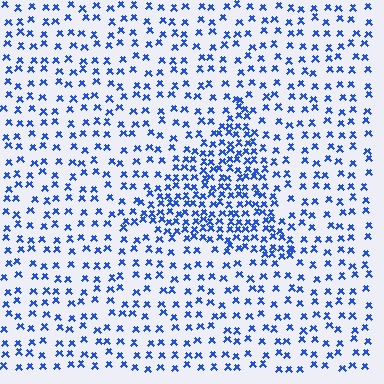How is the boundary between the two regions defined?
The boundary is defined by a change in element density (approximately 2.2x ratio). All elements are the same color, size, and shape.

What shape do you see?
I see a triangle.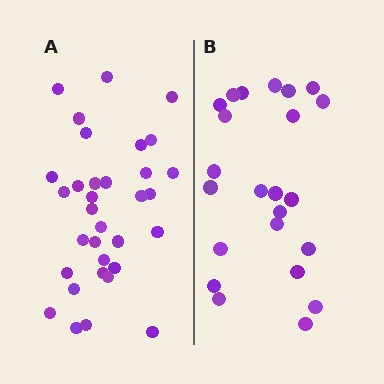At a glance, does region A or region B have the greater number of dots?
Region A (the left region) has more dots.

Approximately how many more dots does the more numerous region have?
Region A has roughly 10 or so more dots than region B.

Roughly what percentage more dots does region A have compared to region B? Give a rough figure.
About 45% more.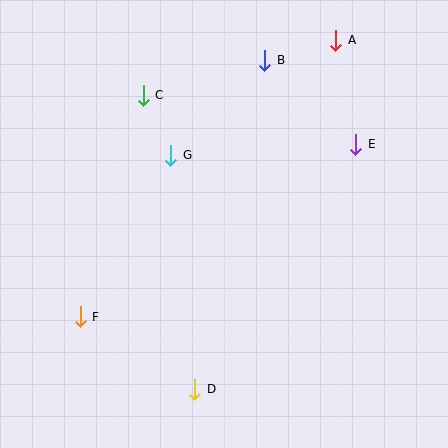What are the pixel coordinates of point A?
Point A is at (336, 40).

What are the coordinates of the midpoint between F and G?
The midpoint between F and G is at (125, 236).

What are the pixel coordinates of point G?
Point G is at (171, 155).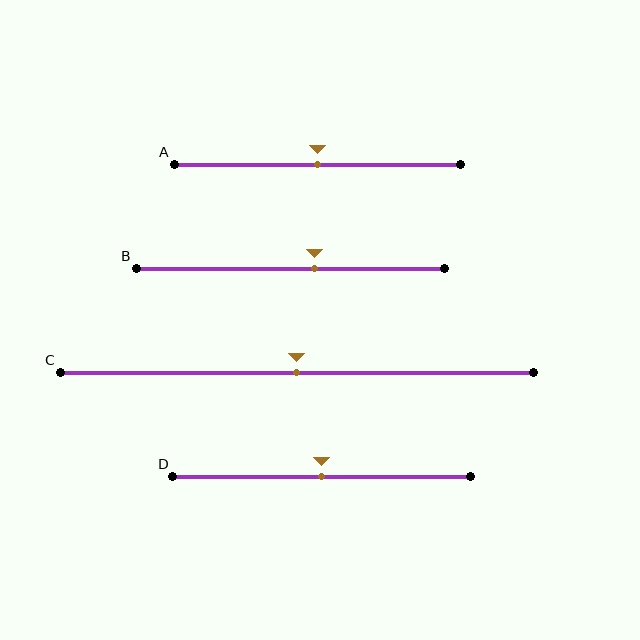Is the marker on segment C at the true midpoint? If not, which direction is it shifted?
Yes, the marker on segment C is at the true midpoint.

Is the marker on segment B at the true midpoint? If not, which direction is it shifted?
No, the marker on segment B is shifted to the right by about 8% of the segment length.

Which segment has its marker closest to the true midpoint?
Segment A has its marker closest to the true midpoint.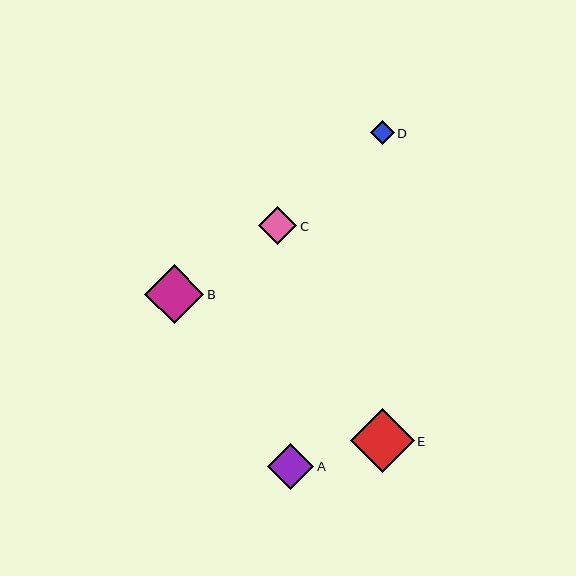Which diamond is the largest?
Diamond E is the largest with a size of approximately 64 pixels.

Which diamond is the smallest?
Diamond D is the smallest with a size of approximately 24 pixels.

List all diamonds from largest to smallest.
From largest to smallest: E, B, A, C, D.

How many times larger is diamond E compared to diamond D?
Diamond E is approximately 2.7 times the size of diamond D.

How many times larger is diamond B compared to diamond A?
Diamond B is approximately 1.3 times the size of diamond A.